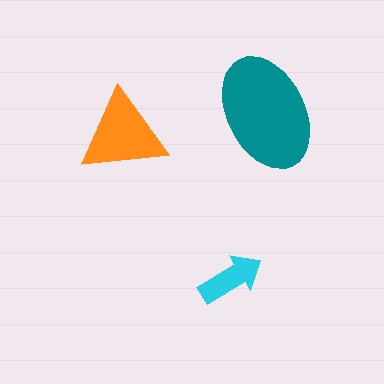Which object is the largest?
The teal ellipse.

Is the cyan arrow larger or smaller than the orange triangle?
Smaller.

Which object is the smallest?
The cyan arrow.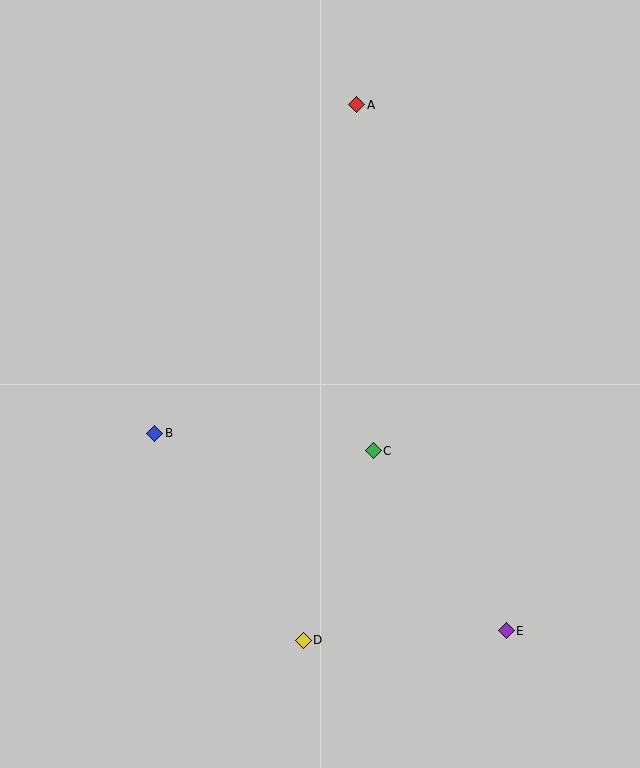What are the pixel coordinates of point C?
Point C is at (373, 451).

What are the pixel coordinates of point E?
Point E is at (506, 631).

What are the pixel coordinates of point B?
Point B is at (155, 433).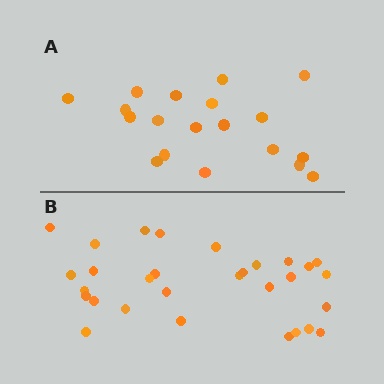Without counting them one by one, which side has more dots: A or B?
Region B (the bottom region) has more dots.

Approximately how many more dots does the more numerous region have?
Region B has roughly 12 or so more dots than region A.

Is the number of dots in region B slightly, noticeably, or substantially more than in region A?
Region B has substantially more. The ratio is roughly 1.6 to 1.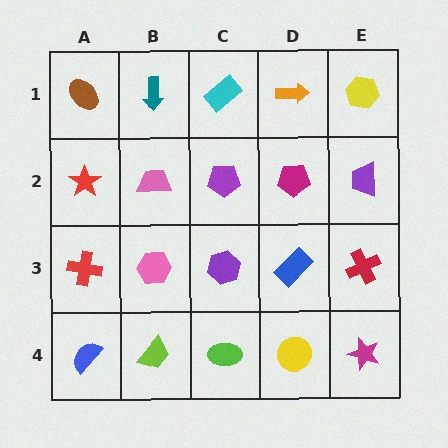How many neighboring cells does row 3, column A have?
3.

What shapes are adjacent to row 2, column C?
A cyan rectangle (row 1, column C), a purple hexagon (row 3, column C), a pink trapezoid (row 2, column B), a magenta pentagon (row 2, column D).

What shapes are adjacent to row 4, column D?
A blue rectangle (row 3, column D), a lime ellipse (row 4, column C), a magenta star (row 4, column E).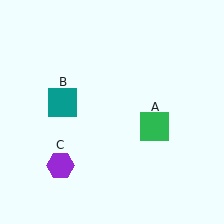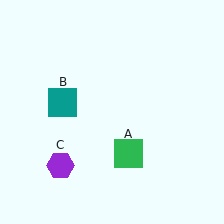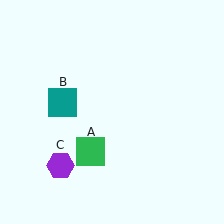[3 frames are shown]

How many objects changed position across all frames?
1 object changed position: green square (object A).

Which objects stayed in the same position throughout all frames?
Teal square (object B) and purple hexagon (object C) remained stationary.